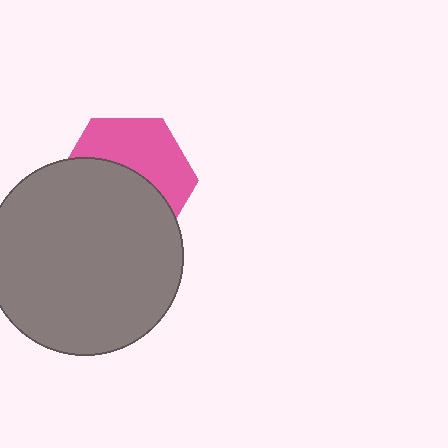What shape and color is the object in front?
The object in front is a gray circle.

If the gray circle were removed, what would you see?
You would see the complete pink hexagon.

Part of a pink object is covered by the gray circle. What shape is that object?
It is a hexagon.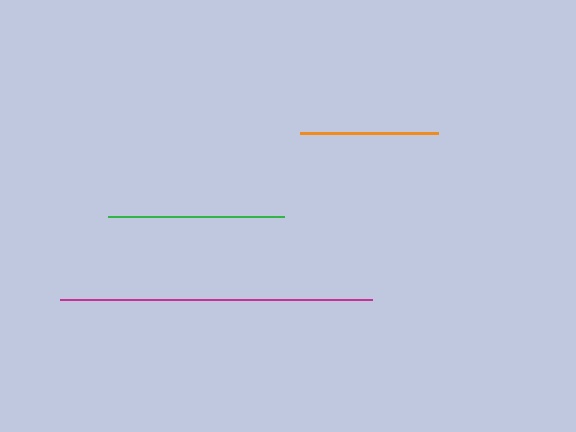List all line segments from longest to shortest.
From longest to shortest: magenta, green, orange.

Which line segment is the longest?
The magenta line is the longest at approximately 312 pixels.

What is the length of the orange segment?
The orange segment is approximately 138 pixels long.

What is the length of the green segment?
The green segment is approximately 176 pixels long.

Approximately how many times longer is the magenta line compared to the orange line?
The magenta line is approximately 2.3 times the length of the orange line.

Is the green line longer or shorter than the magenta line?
The magenta line is longer than the green line.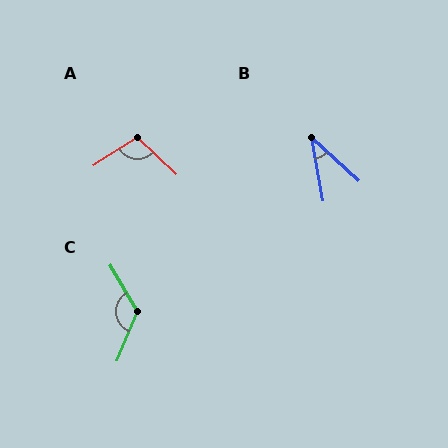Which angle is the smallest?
B, at approximately 38 degrees.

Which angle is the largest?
C, at approximately 127 degrees.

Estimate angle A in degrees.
Approximately 103 degrees.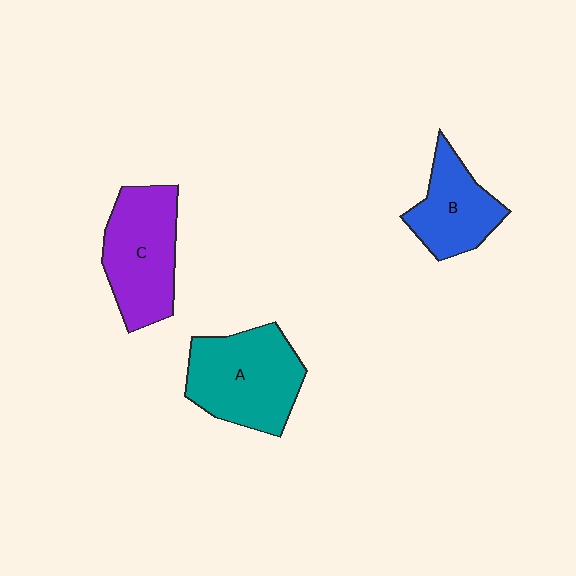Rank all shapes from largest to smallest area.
From largest to smallest: A (teal), C (purple), B (blue).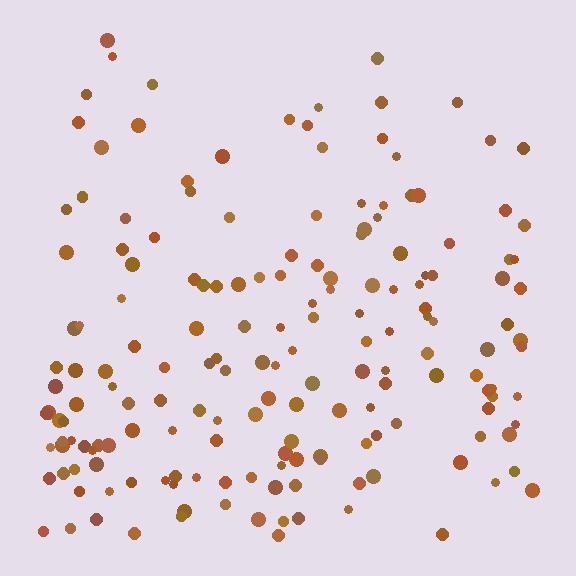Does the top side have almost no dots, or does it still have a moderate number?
Still a moderate number, just noticeably fewer than the bottom.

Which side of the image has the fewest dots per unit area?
The top.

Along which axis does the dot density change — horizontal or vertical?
Vertical.